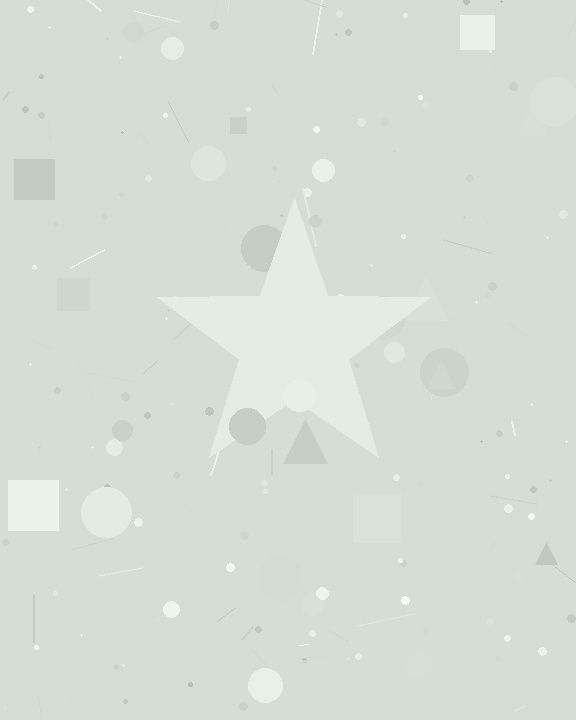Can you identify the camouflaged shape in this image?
The camouflaged shape is a star.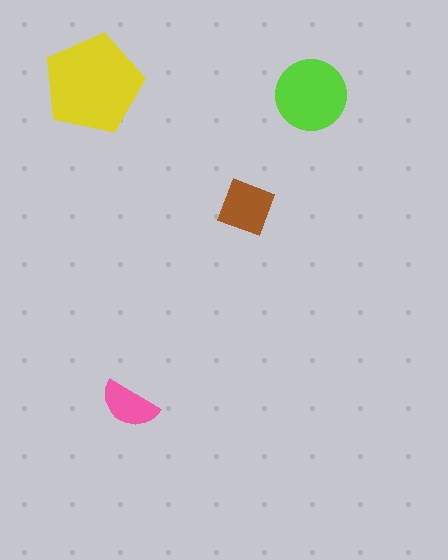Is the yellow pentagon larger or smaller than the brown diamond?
Larger.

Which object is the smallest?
The pink semicircle.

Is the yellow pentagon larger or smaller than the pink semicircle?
Larger.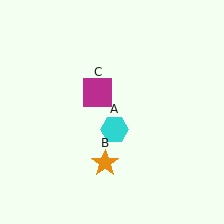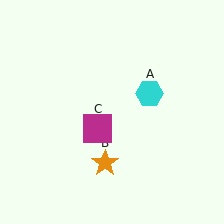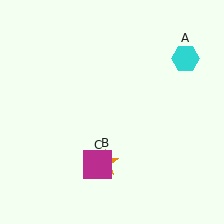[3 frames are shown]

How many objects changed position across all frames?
2 objects changed position: cyan hexagon (object A), magenta square (object C).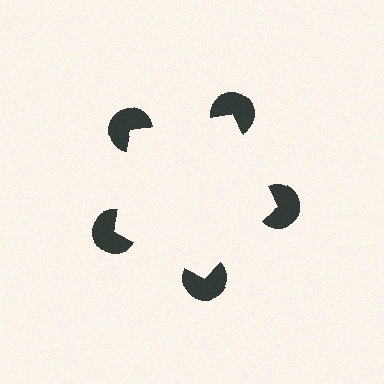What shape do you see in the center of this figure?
An illusory pentagon — its edges are inferred from the aligned wedge cuts in the pac-man discs, not physically drawn.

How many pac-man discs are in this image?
There are 5 — one at each vertex of the illusory pentagon.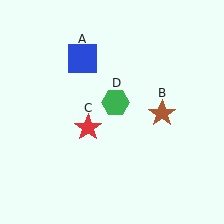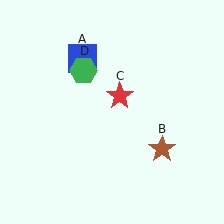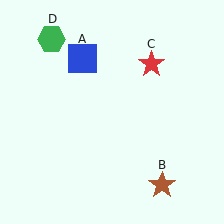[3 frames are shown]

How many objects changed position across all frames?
3 objects changed position: brown star (object B), red star (object C), green hexagon (object D).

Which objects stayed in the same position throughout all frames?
Blue square (object A) remained stationary.